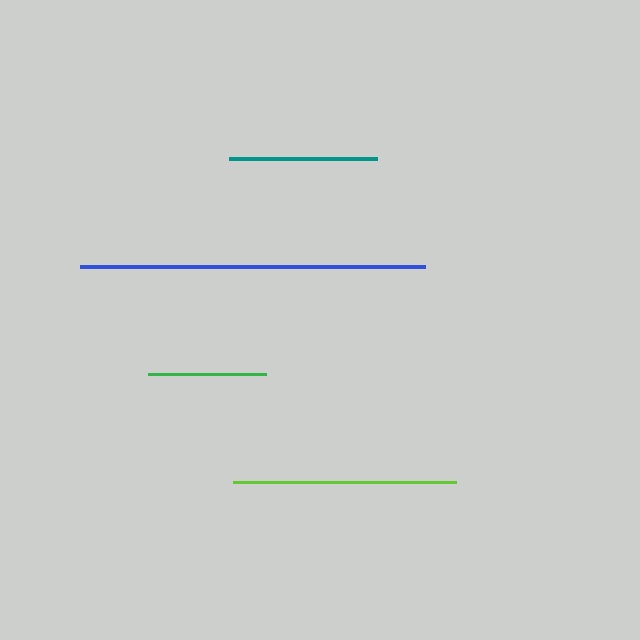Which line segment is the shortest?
The green line is the shortest at approximately 118 pixels.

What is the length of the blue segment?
The blue segment is approximately 345 pixels long.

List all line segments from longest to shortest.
From longest to shortest: blue, lime, teal, green.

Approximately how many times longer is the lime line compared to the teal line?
The lime line is approximately 1.5 times the length of the teal line.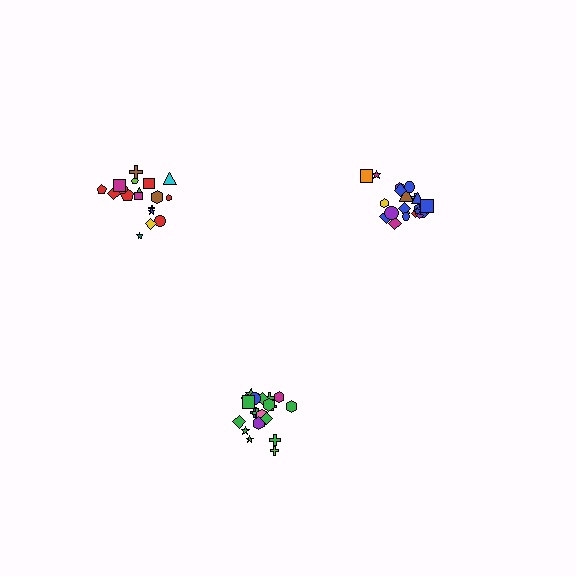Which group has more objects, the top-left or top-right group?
The top-right group.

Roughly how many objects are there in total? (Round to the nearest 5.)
Roughly 65 objects in total.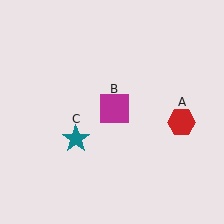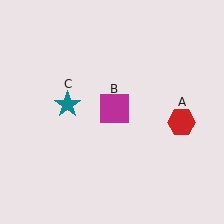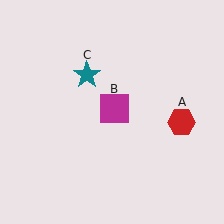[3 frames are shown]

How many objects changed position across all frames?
1 object changed position: teal star (object C).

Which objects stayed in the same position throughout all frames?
Red hexagon (object A) and magenta square (object B) remained stationary.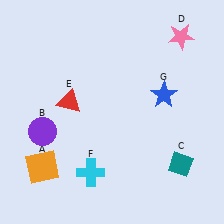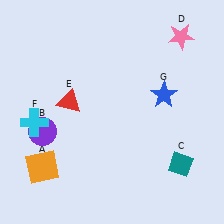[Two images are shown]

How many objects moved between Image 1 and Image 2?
1 object moved between the two images.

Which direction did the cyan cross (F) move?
The cyan cross (F) moved left.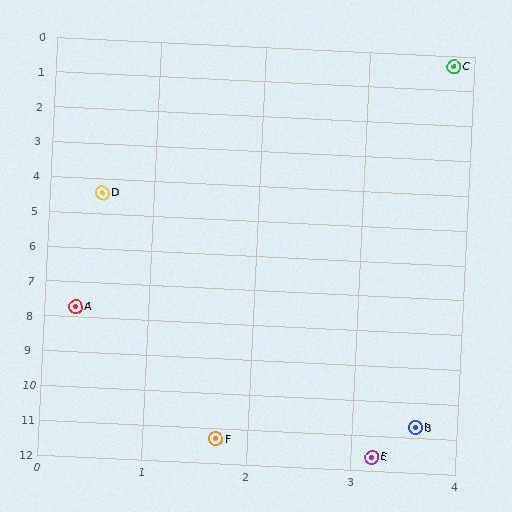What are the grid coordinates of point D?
Point D is at approximately (0.5, 4.4).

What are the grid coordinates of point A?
Point A is at approximately (0.3, 7.7).